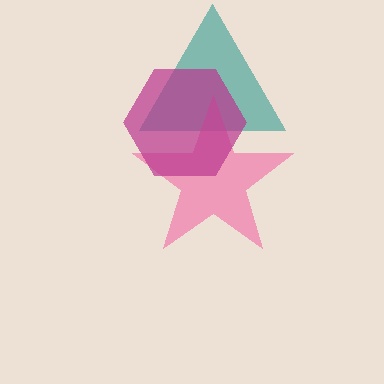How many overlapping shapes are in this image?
There are 3 overlapping shapes in the image.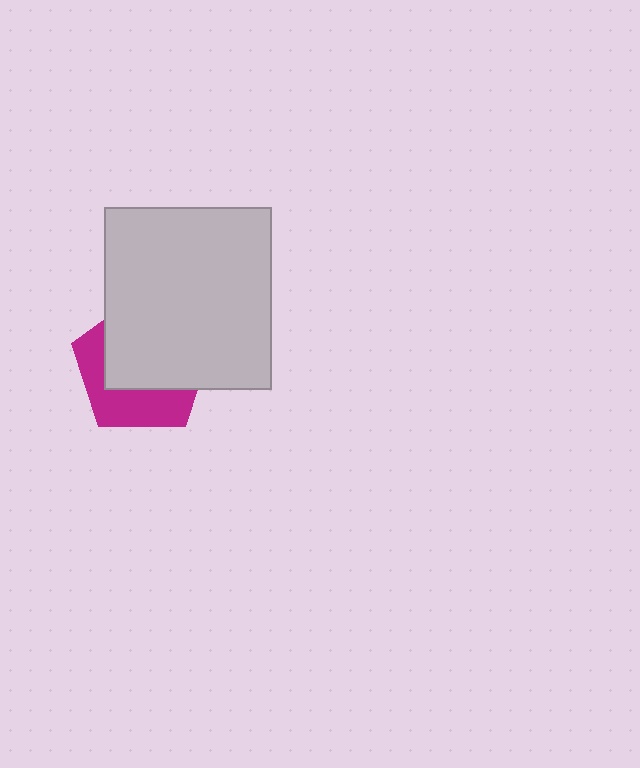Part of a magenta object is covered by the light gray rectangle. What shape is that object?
It is a pentagon.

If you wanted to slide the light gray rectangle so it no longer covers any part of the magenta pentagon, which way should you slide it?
Slide it toward the upper-right — that is the most direct way to separate the two shapes.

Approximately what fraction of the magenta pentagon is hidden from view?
Roughly 60% of the magenta pentagon is hidden behind the light gray rectangle.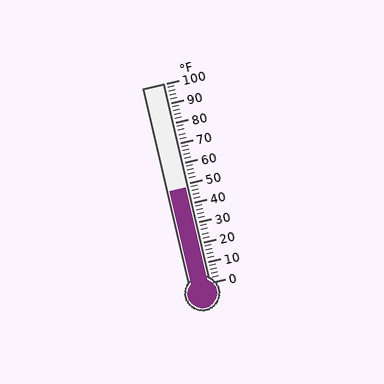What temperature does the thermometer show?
The thermometer shows approximately 48°F.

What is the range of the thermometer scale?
The thermometer scale ranges from 0°F to 100°F.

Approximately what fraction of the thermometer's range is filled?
The thermometer is filled to approximately 50% of its range.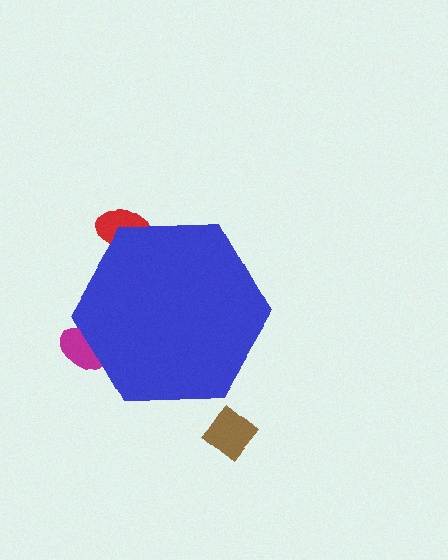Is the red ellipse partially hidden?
Yes, the red ellipse is partially hidden behind the blue hexagon.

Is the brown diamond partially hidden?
No, the brown diamond is fully visible.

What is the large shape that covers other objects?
A blue hexagon.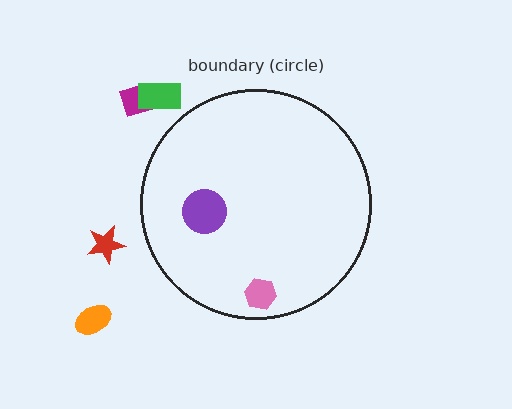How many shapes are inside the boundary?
2 inside, 4 outside.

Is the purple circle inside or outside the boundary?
Inside.